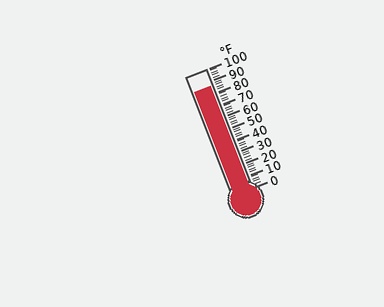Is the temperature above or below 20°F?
The temperature is above 20°F.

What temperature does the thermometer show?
The thermometer shows approximately 86°F.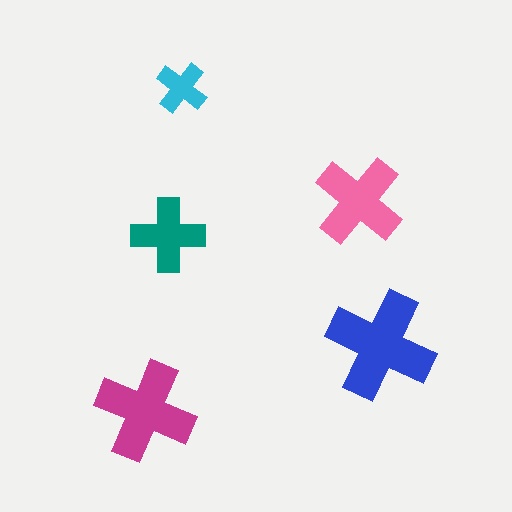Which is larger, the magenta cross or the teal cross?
The magenta one.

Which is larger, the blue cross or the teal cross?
The blue one.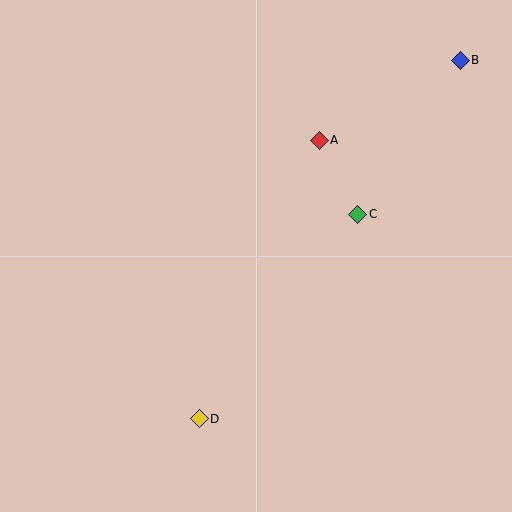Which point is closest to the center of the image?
Point C at (358, 214) is closest to the center.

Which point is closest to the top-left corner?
Point A is closest to the top-left corner.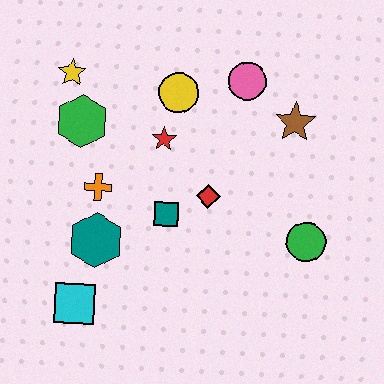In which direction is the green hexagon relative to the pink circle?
The green hexagon is to the left of the pink circle.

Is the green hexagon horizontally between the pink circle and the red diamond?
No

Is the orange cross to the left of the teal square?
Yes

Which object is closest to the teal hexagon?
The orange cross is closest to the teal hexagon.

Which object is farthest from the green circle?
The yellow star is farthest from the green circle.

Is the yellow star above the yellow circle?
Yes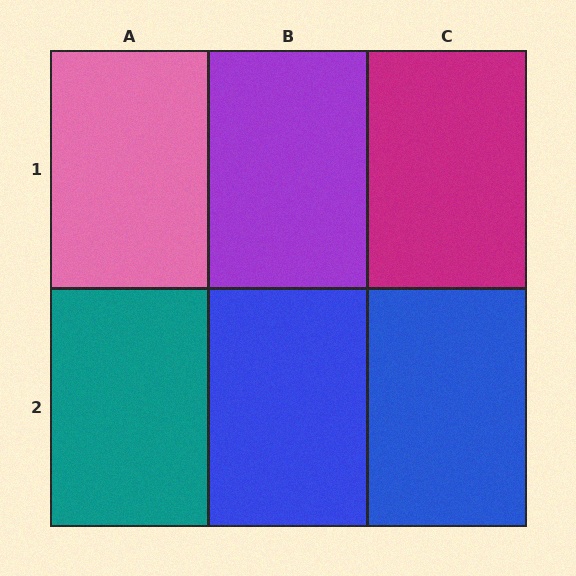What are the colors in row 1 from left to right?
Pink, purple, magenta.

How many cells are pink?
1 cell is pink.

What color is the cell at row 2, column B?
Blue.